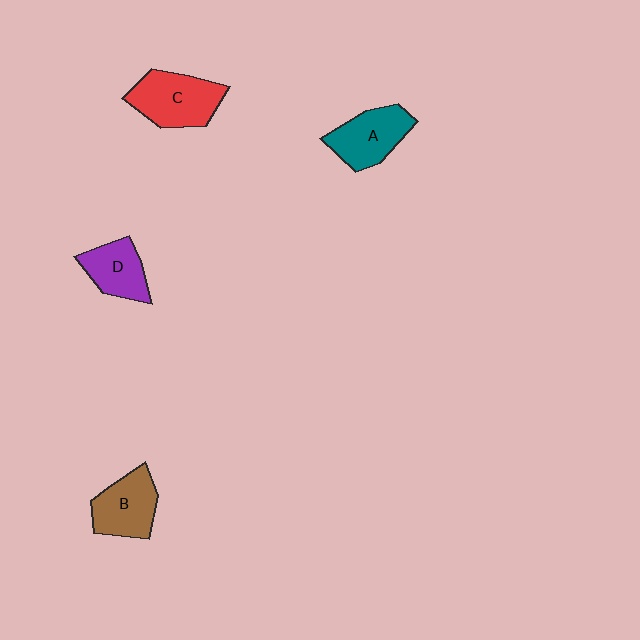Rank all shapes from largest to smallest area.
From largest to smallest: C (red), A (teal), B (brown), D (purple).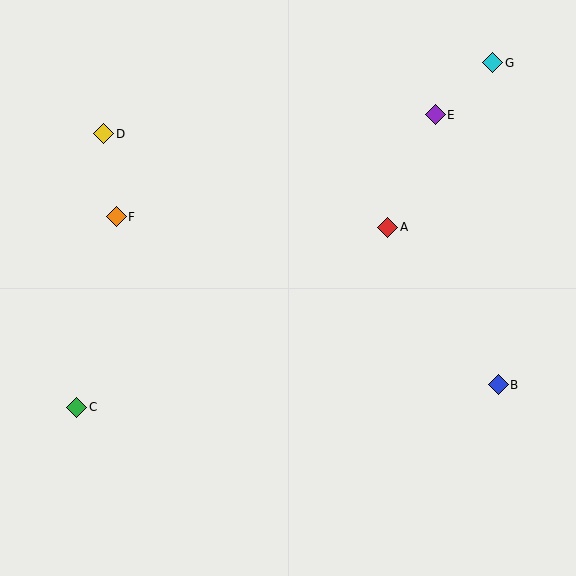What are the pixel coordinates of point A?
Point A is at (388, 228).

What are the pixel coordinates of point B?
Point B is at (498, 385).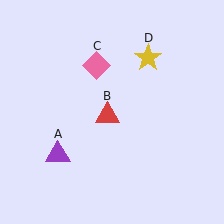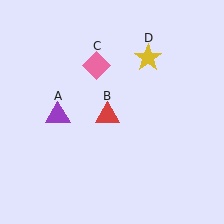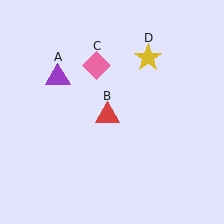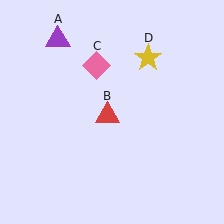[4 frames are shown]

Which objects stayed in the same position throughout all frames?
Red triangle (object B) and pink diamond (object C) and yellow star (object D) remained stationary.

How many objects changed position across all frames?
1 object changed position: purple triangle (object A).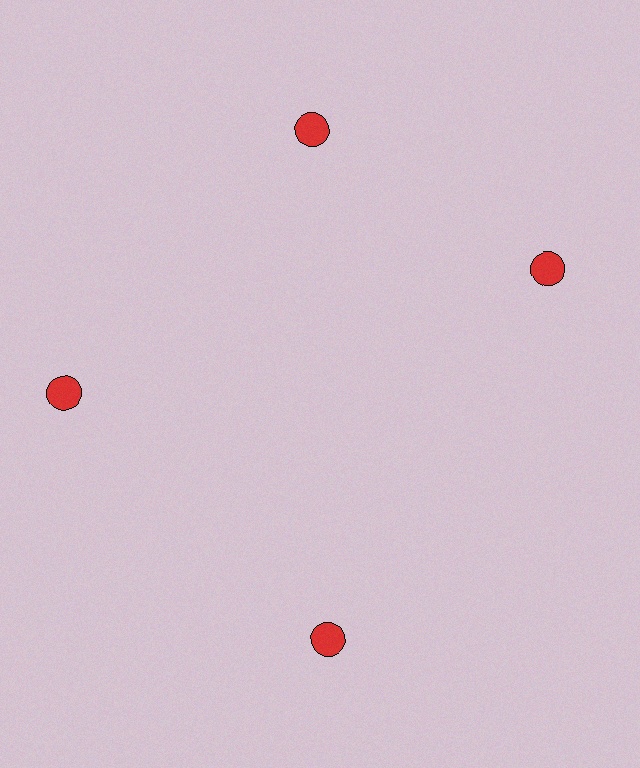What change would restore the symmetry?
The symmetry would be restored by rotating it back into even spacing with its neighbors so that all 4 circles sit at equal angles and equal distance from the center.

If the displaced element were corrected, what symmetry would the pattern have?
It would have 4-fold rotational symmetry — the pattern would map onto itself every 90 degrees.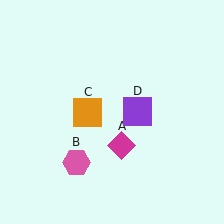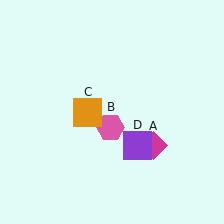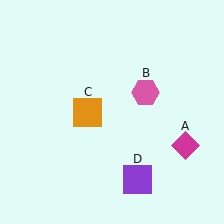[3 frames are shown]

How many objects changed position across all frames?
3 objects changed position: magenta diamond (object A), pink hexagon (object B), purple square (object D).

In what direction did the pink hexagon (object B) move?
The pink hexagon (object B) moved up and to the right.